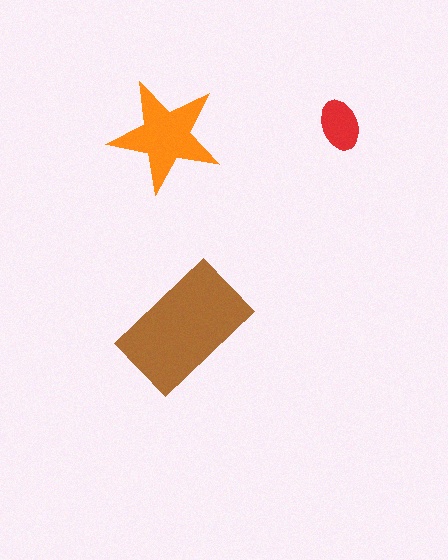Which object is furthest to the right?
The red ellipse is rightmost.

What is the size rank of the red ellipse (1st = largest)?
3rd.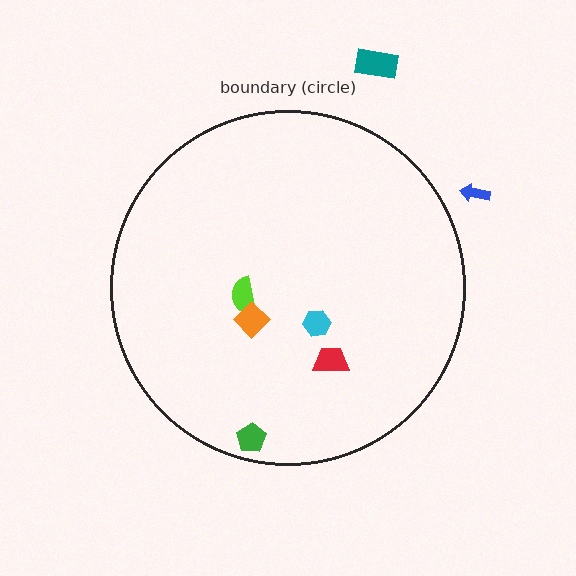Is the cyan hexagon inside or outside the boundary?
Inside.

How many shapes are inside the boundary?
5 inside, 2 outside.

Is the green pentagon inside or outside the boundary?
Inside.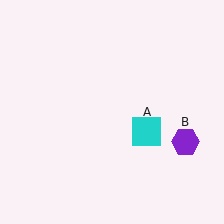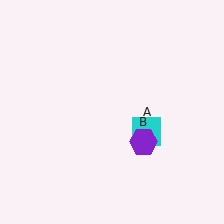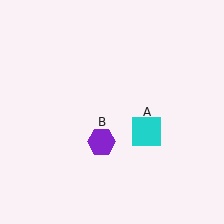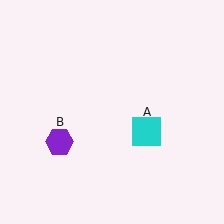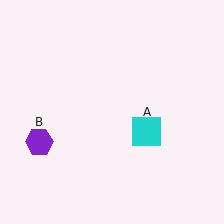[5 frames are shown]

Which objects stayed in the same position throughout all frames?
Cyan square (object A) remained stationary.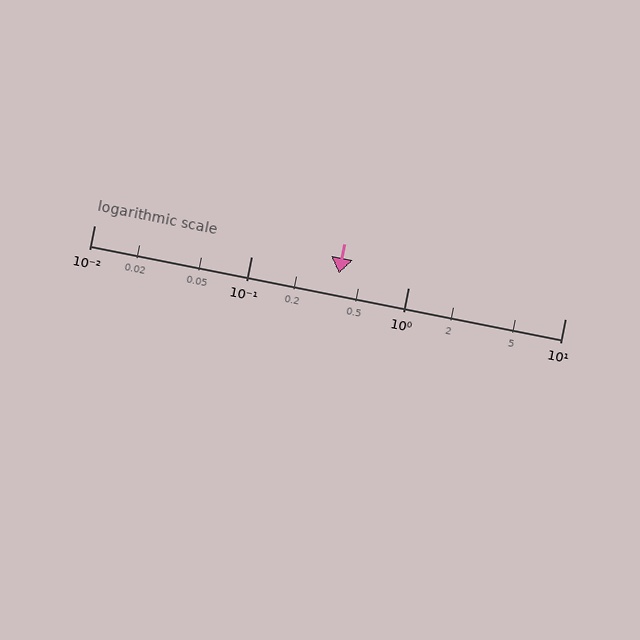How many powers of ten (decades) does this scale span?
The scale spans 3 decades, from 0.01 to 10.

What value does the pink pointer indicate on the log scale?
The pointer indicates approximately 0.36.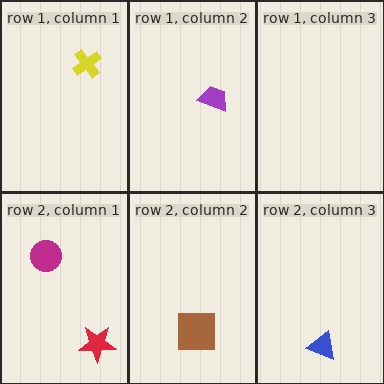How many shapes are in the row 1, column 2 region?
1.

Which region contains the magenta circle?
The row 2, column 1 region.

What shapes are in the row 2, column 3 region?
The blue triangle.